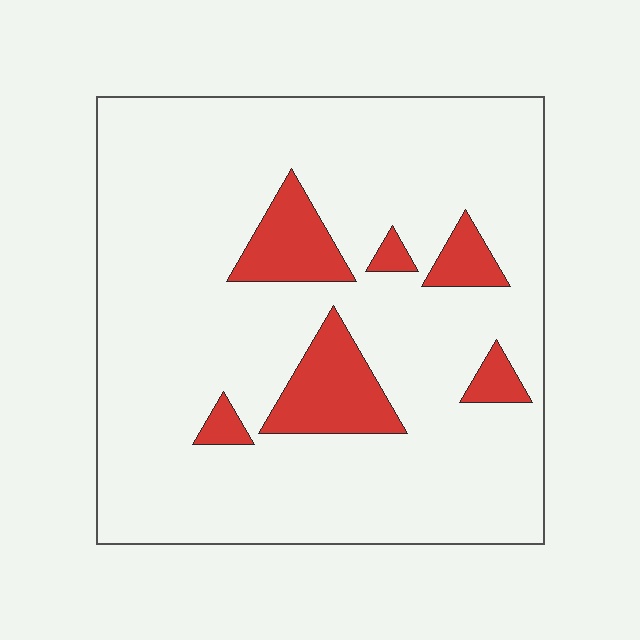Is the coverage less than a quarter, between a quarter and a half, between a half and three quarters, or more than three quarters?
Less than a quarter.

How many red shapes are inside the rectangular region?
6.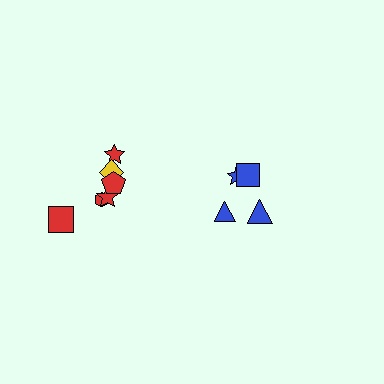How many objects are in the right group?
There are 4 objects.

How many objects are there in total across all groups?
There are 10 objects.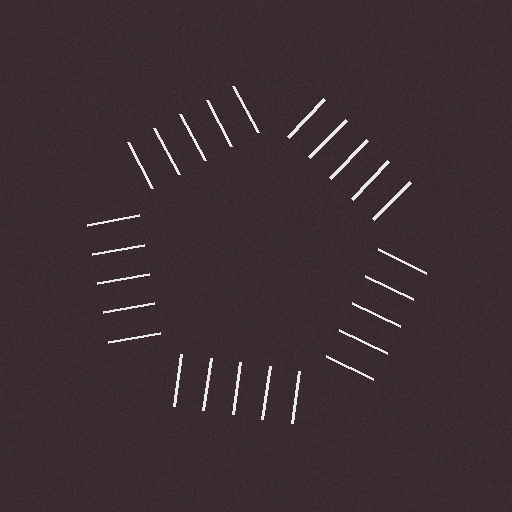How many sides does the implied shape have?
5 sides — the line-ends trace a pentagon.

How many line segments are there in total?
25 — 5 along each of the 5 edges.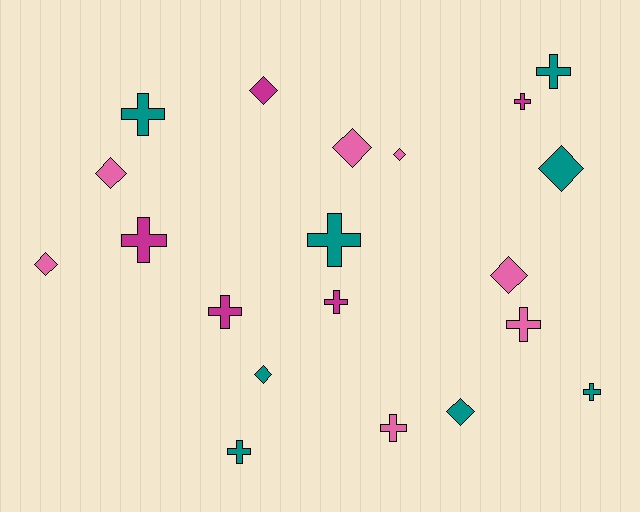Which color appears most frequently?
Teal, with 8 objects.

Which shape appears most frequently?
Cross, with 11 objects.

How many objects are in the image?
There are 20 objects.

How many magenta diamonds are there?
There is 1 magenta diamond.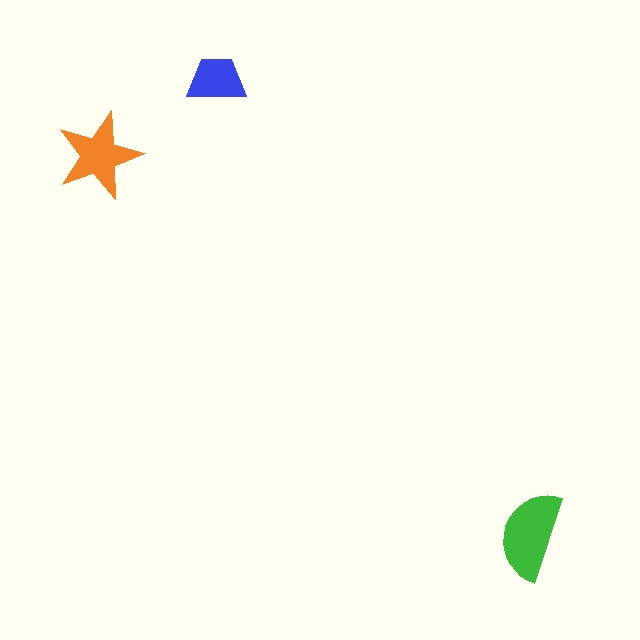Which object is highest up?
The blue trapezoid is topmost.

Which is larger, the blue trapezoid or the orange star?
The orange star.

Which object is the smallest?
The blue trapezoid.